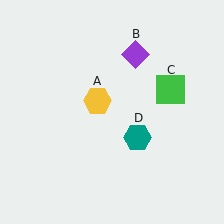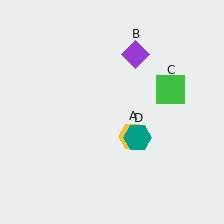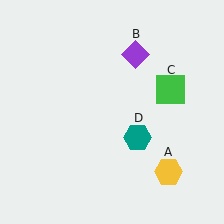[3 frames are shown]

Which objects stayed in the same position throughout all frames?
Purple diamond (object B) and green square (object C) and teal hexagon (object D) remained stationary.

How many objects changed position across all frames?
1 object changed position: yellow hexagon (object A).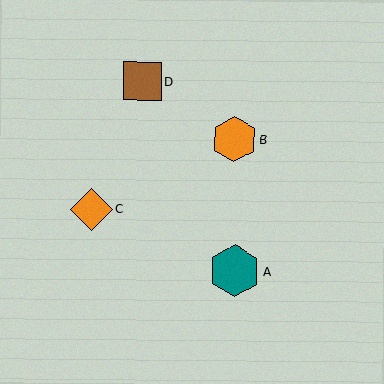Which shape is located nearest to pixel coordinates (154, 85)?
The brown square (labeled D) at (142, 81) is nearest to that location.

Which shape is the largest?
The teal hexagon (labeled A) is the largest.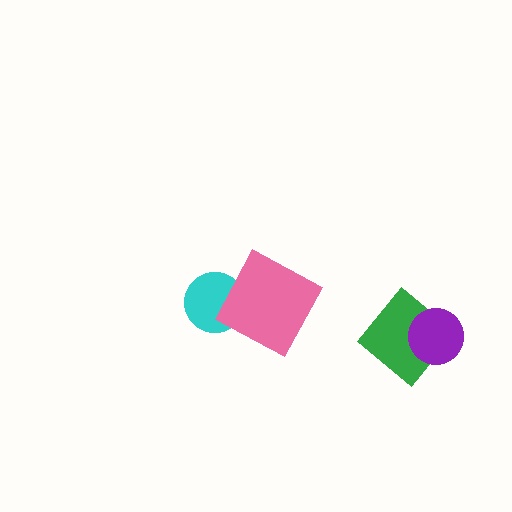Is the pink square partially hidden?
No, no other shape covers it.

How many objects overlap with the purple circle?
1 object overlaps with the purple circle.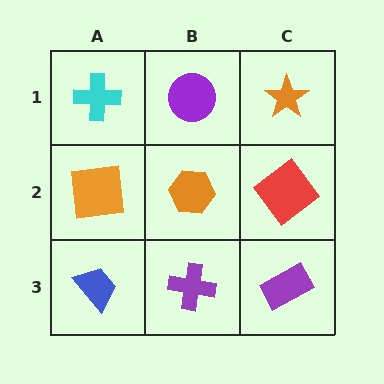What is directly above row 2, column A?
A cyan cross.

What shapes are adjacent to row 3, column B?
An orange hexagon (row 2, column B), a blue trapezoid (row 3, column A), a purple rectangle (row 3, column C).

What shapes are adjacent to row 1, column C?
A red diamond (row 2, column C), a purple circle (row 1, column B).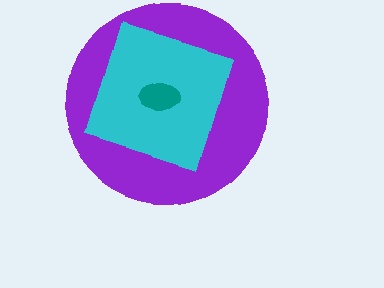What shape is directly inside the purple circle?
The cyan diamond.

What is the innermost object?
The teal ellipse.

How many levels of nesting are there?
3.